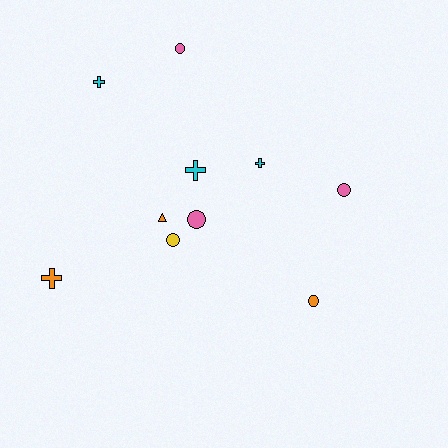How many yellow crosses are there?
There are no yellow crosses.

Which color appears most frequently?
Pink, with 3 objects.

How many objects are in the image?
There are 10 objects.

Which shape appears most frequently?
Circle, with 5 objects.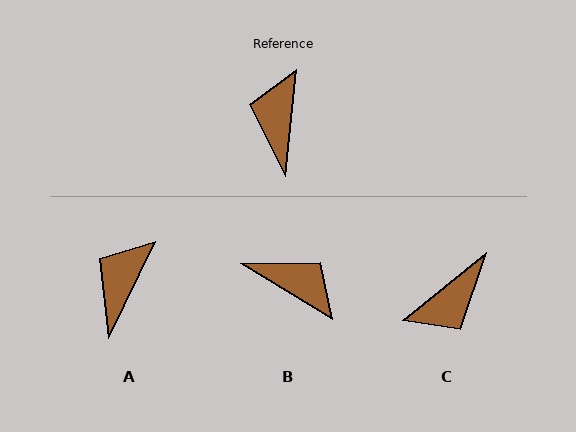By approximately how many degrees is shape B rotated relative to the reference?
Approximately 116 degrees clockwise.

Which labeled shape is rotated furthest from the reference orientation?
C, about 135 degrees away.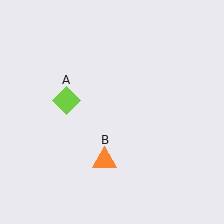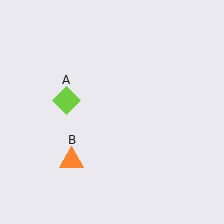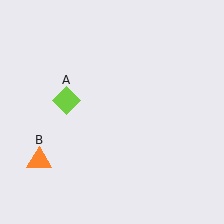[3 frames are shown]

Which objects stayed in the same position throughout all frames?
Lime diamond (object A) remained stationary.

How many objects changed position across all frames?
1 object changed position: orange triangle (object B).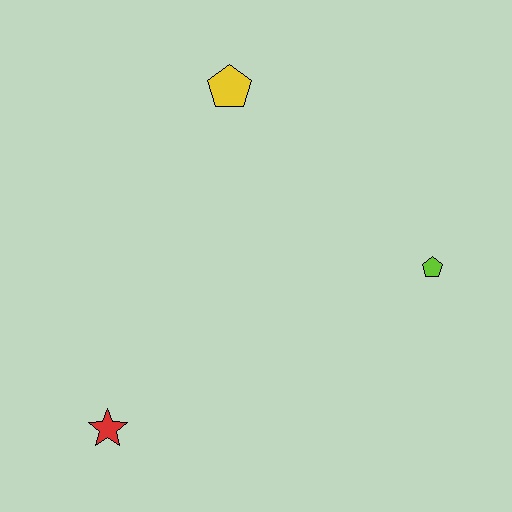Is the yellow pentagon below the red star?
No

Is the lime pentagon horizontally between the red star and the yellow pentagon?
No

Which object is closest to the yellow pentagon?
The lime pentagon is closest to the yellow pentagon.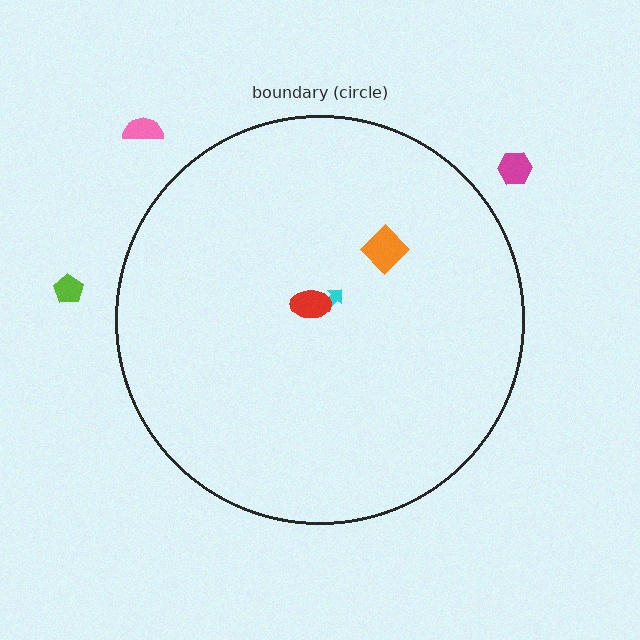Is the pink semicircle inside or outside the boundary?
Outside.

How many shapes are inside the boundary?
3 inside, 3 outside.